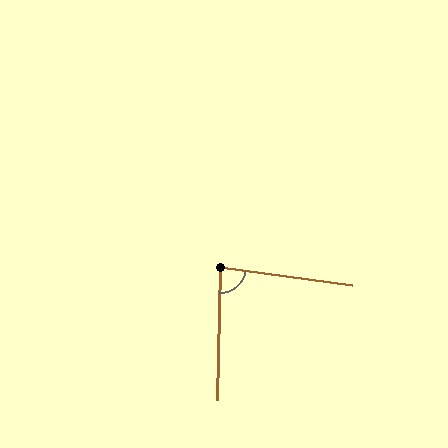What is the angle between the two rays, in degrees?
Approximately 83 degrees.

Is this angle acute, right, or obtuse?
It is acute.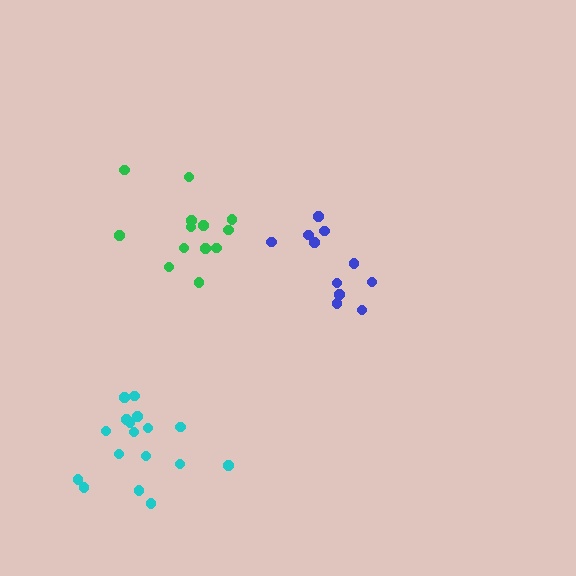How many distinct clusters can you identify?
There are 3 distinct clusters.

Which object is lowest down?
The cyan cluster is bottommost.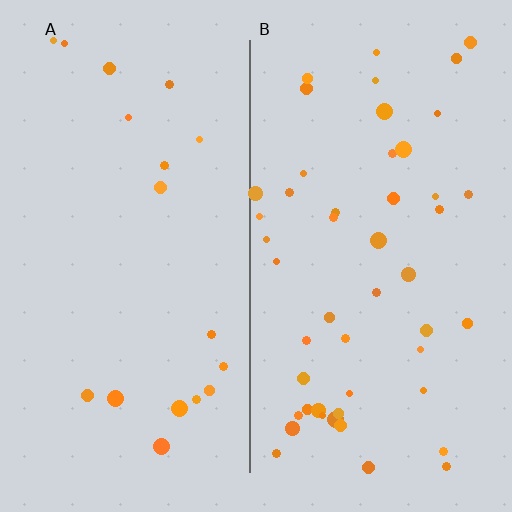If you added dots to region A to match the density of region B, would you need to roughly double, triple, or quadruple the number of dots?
Approximately triple.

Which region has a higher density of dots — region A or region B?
B (the right).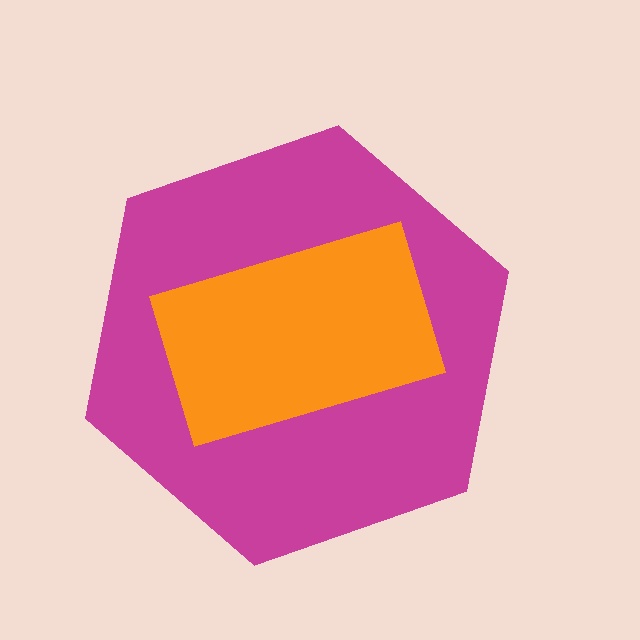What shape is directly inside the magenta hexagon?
The orange rectangle.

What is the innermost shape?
The orange rectangle.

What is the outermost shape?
The magenta hexagon.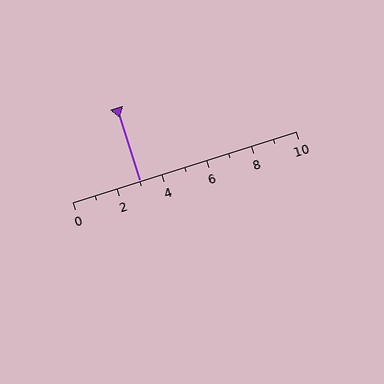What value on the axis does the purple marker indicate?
The marker indicates approximately 3.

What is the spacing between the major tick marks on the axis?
The major ticks are spaced 2 apart.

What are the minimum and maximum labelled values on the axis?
The axis runs from 0 to 10.